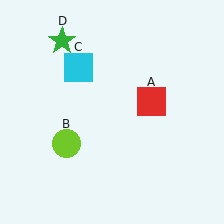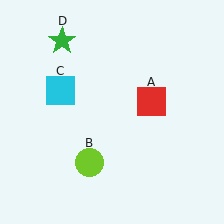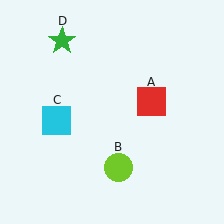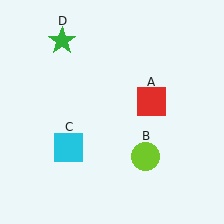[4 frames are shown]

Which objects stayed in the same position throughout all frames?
Red square (object A) and green star (object D) remained stationary.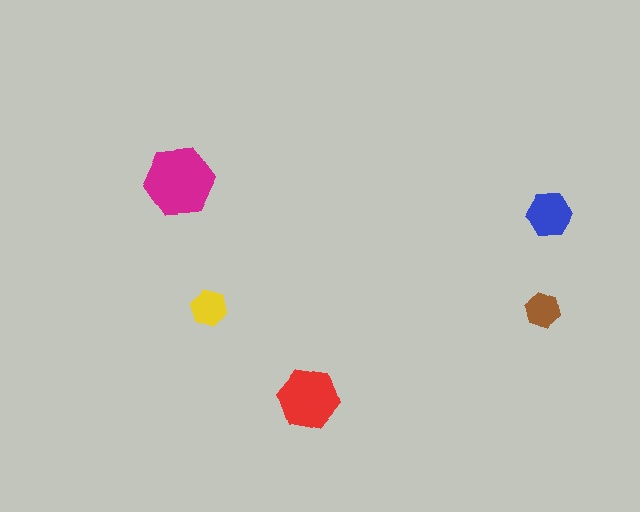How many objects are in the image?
There are 5 objects in the image.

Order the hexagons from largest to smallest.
the magenta one, the red one, the blue one, the yellow one, the brown one.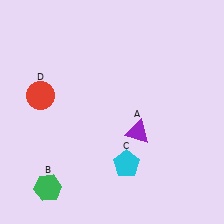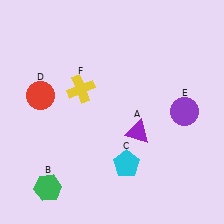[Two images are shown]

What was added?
A purple circle (E), a yellow cross (F) were added in Image 2.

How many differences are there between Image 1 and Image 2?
There are 2 differences between the two images.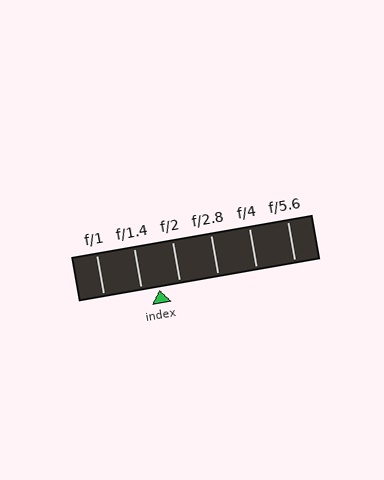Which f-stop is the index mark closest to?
The index mark is closest to f/1.4.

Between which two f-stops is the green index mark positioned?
The index mark is between f/1.4 and f/2.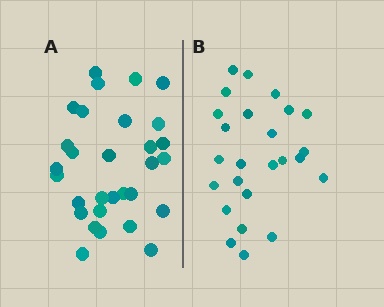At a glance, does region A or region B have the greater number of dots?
Region A (the left region) has more dots.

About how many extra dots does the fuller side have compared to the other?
Region A has about 5 more dots than region B.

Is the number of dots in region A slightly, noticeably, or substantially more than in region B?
Region A has only slightly more — the two regions are fairly close. The ratio is roughly 1.2 to 1.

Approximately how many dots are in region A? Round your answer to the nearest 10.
About 30 dots.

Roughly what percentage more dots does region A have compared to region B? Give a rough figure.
About 20% more.